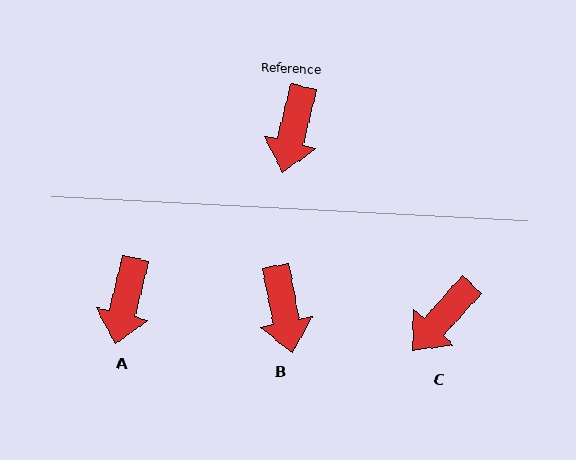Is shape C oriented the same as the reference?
No, it is off by about 28 degrees.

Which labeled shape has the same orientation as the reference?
A.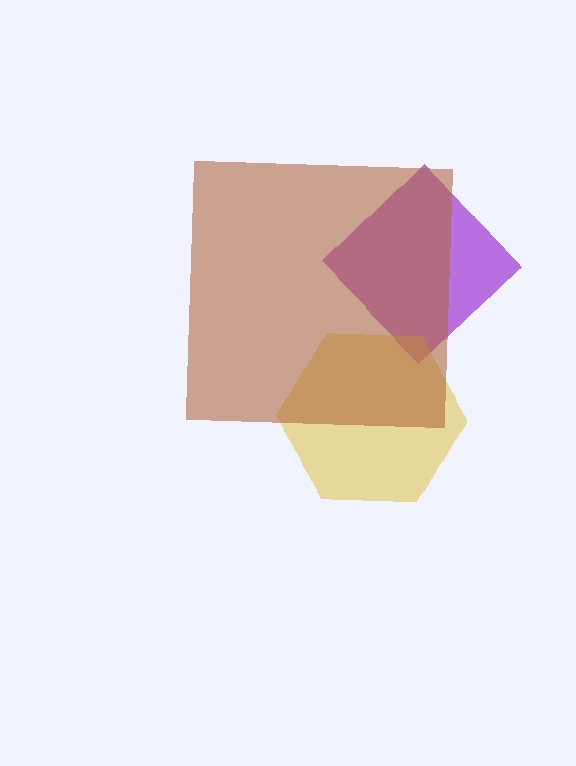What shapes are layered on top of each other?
The layered shapes are: a purple diamond, a yellow hexagon, a brown square.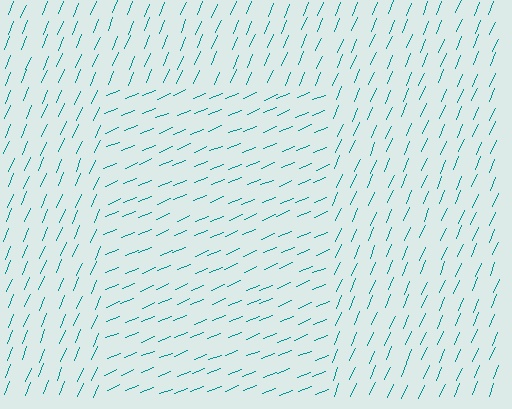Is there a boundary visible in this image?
Yes, there is a texture boundary formed by a change in line orientation.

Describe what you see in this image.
The image is filled with small teal line segments. A rectangle region in the image has lines oriented differently from the surrounding lines, creating a visible texture boundary.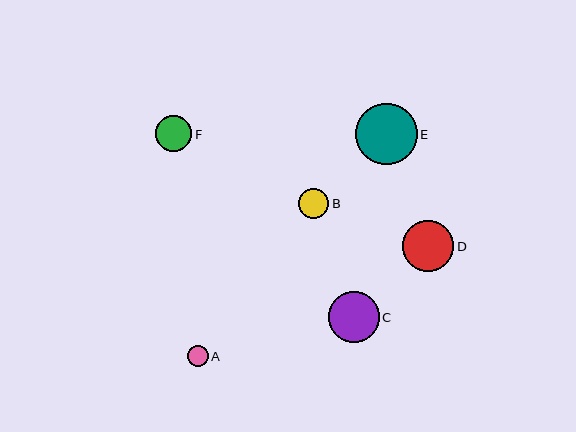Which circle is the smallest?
Circle A is the smallest with a size of approximately 21 pixels.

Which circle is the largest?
Circle E is the largest with a size of approximately 61 pixels.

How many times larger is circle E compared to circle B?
Circle E is approximately 2.0 times the size of circle B.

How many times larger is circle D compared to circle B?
Circle D is approximately 1.7 times the size of circle B.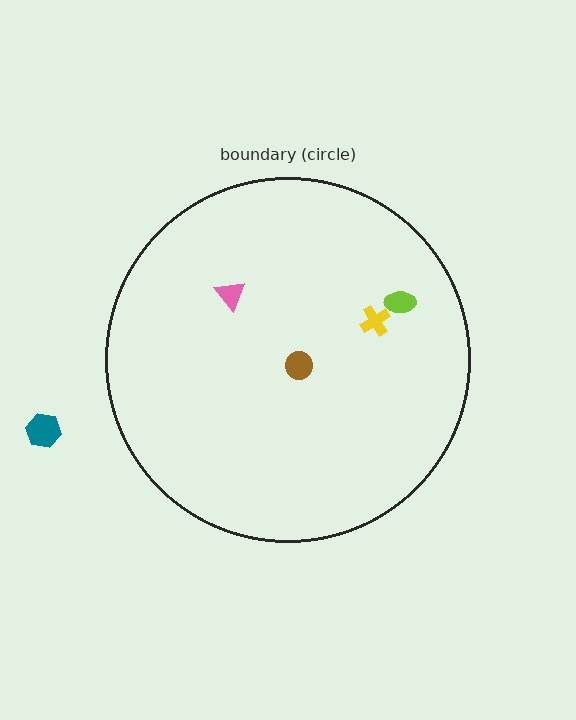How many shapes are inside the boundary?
4 inside, 1 outside.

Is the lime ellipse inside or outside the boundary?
Inside.